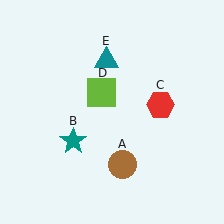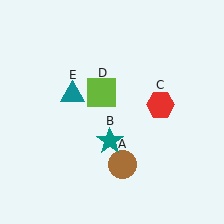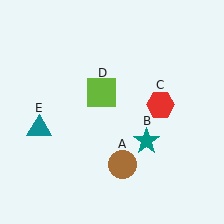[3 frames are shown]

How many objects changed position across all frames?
2 objects changed position: teal star (object B), teal triangle (object E).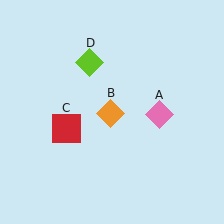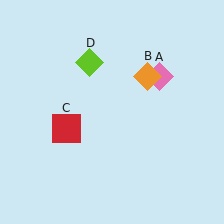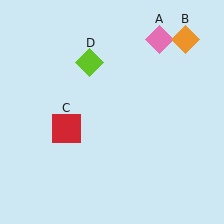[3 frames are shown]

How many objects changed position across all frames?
2 objects changed position: pink diamond (object A), orange diamond (object B).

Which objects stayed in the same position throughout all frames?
Red square (object C) and lime diamond (object D) remained stationary.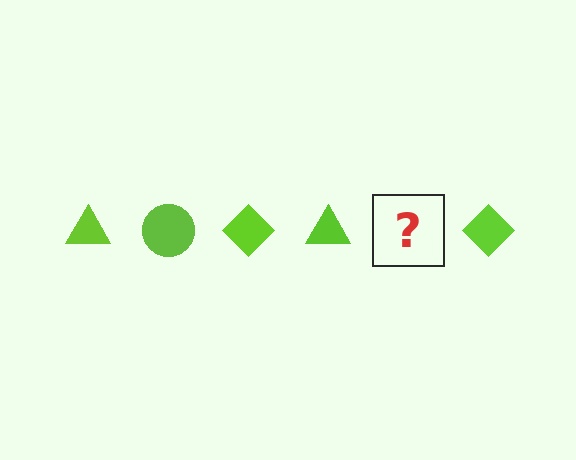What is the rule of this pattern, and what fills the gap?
The rule is that the pattern cycles through triangle, circle, diamond shapes in lime. The gap should be filled with a lime circle.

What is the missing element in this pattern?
The missing element is a lime circle.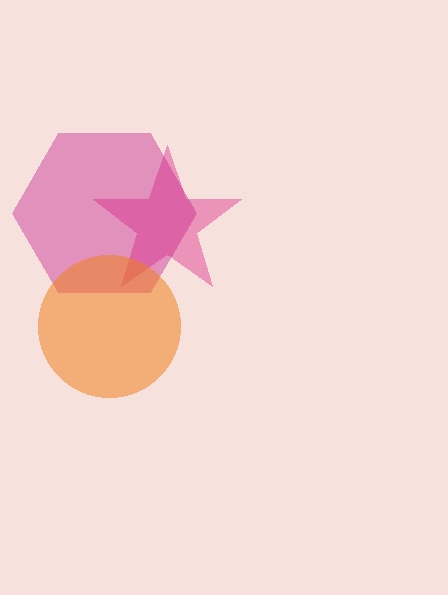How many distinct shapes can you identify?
There are 3 distinct shapes: a pink star, a magenta hexagon, an orange circle.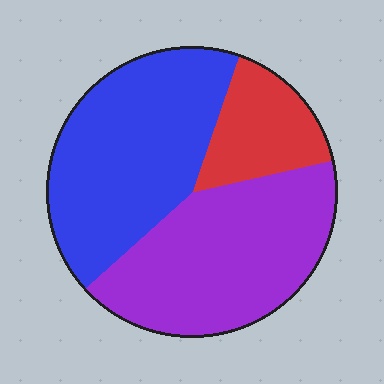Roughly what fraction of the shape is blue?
Blue takes up about two fifths (2/5) of the shape.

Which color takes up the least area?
Red, at roughly 15%.